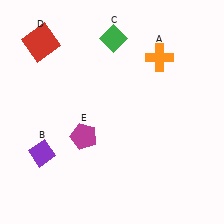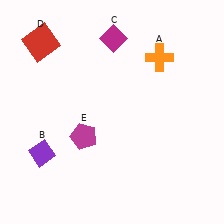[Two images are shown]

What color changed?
The diamond (C) changed from green in Image 1 to magenta in Image 2.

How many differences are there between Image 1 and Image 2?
There is 1 difference between the two images.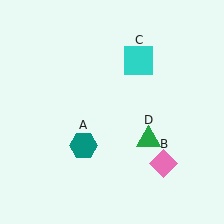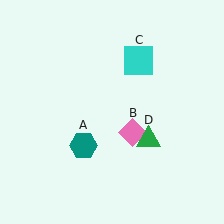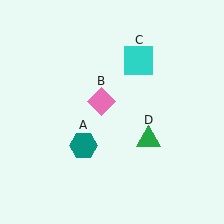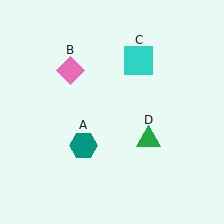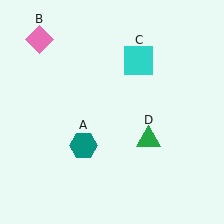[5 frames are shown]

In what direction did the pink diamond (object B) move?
The pink diamond (object B) moved up and to the left.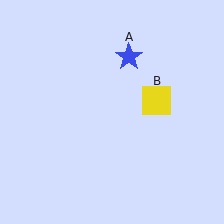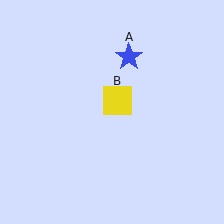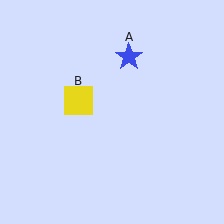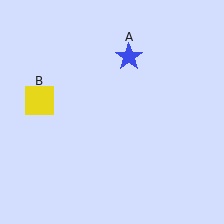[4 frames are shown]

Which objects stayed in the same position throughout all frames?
Blue star (object A) remained stationary.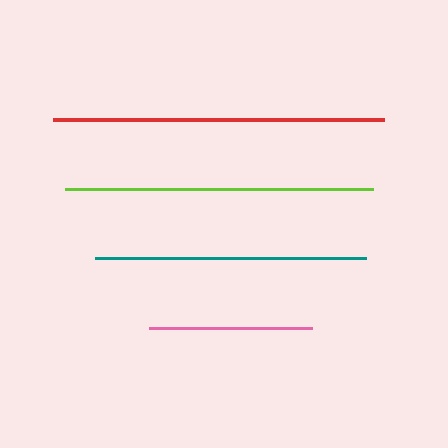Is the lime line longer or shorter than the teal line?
The lime line is longer than the teal line.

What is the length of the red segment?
The red segment is approximately 331 pixels long.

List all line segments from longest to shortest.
From longest to shortest: red, lime, teal, pink.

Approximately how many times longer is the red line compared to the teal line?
The red line is approximately 1.2 times the length of the teal line.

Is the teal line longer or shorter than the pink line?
The teal line is longer than the pink line.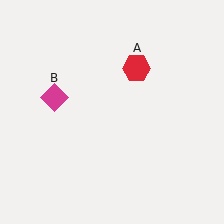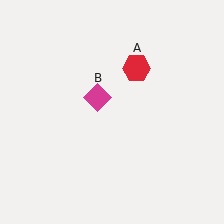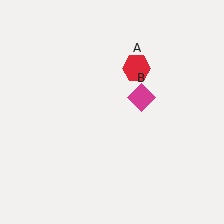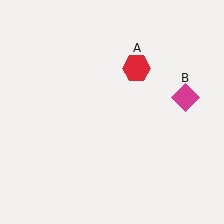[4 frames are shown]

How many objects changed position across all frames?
1 object changed position: magenta diamond (object B).